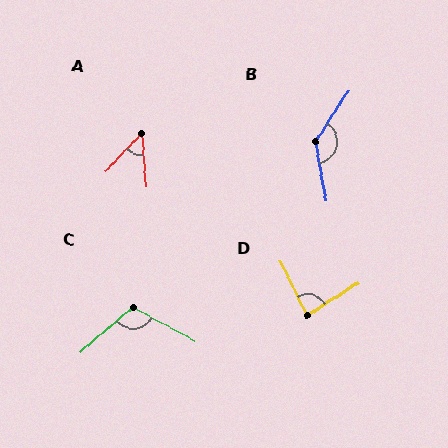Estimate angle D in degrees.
Approximately 84 degrees.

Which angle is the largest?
B, at approximately 137 degrees.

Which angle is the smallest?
A, at approximately 47 degrees.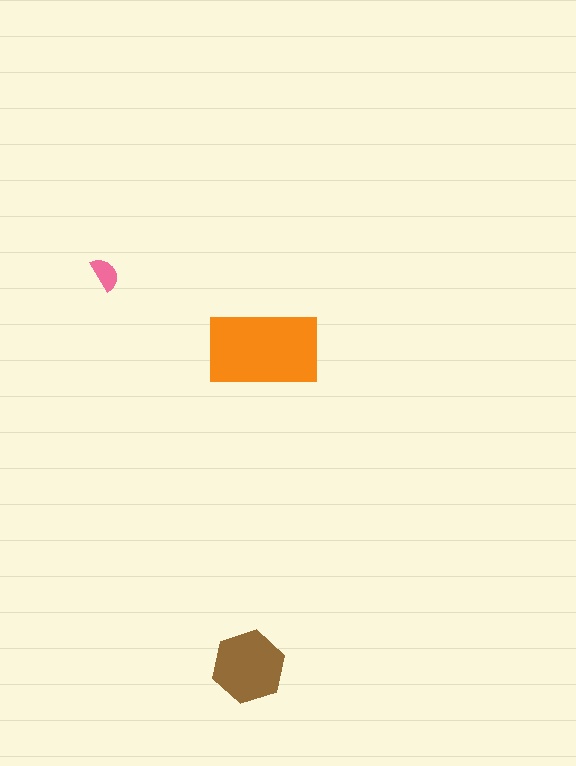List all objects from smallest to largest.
The pink semicircle, the brown hexagon, the orange rectangle.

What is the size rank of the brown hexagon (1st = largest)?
2nd.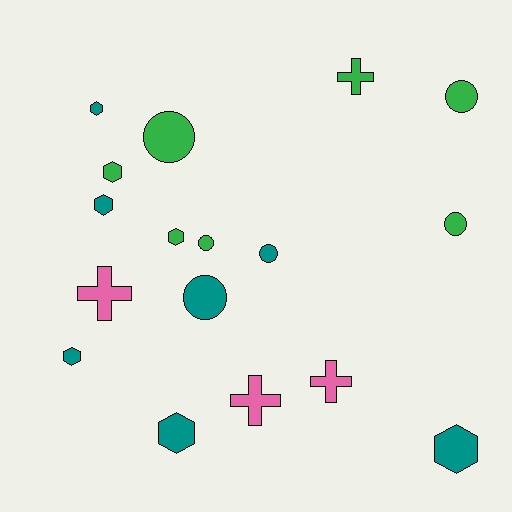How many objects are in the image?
There are 17 objects.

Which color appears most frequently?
Green, with 7 objects.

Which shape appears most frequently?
Hexagon, with 7 objects.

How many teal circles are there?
There are 2 teal circles.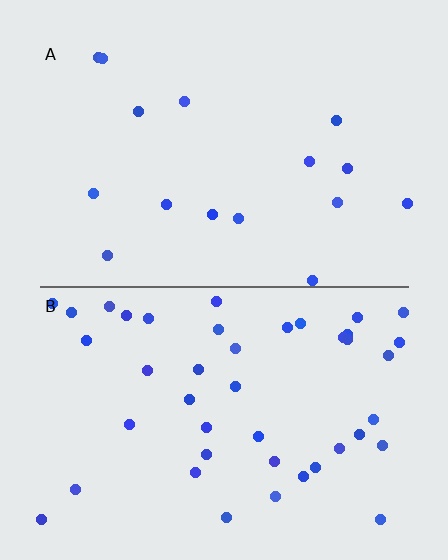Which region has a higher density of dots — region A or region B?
B (the bottom).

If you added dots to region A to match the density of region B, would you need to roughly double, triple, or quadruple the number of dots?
Approximately triple.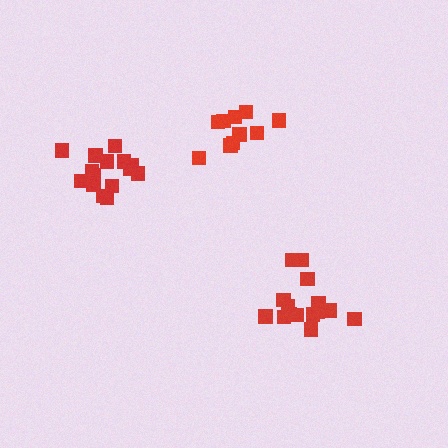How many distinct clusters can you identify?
There are 3 distinct clusters.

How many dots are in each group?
Group 1: 15 dots, Group 2: 16 dots, Group 3: 10 dots (41 total).